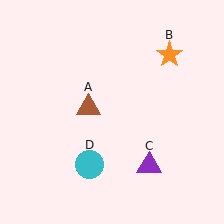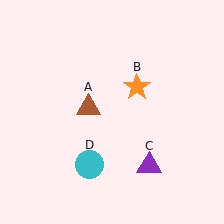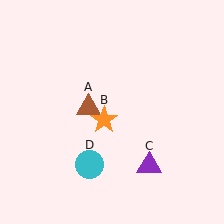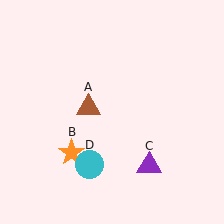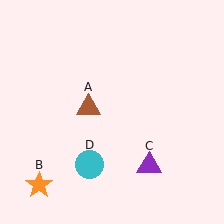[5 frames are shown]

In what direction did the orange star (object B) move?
The orange star (object B) moved down and to the left.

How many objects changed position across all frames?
1 object changed position: orange star (object B).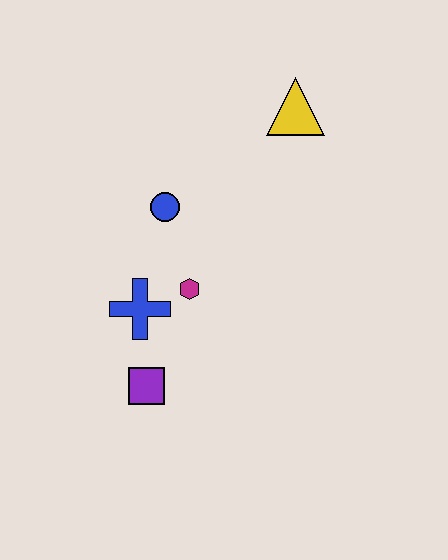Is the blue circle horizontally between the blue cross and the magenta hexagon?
Yes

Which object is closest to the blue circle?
The magenta hexagon is closest to the blue circle.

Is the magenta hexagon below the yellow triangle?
Yes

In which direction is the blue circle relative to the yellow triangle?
The blue circle is to the left of the yellow triangle.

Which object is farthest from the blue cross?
The yellow triangle is farthest from the blue cross.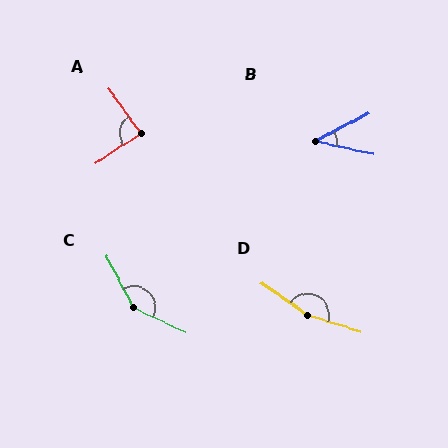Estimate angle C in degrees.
Approximately 143 degrees.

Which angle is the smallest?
B, at approximately 40 degrees.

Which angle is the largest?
D, at approximately 163 degrees.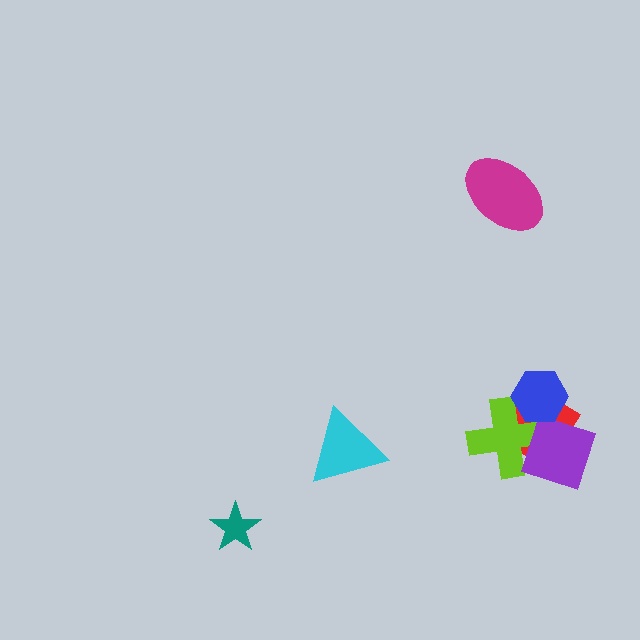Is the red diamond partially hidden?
Yes, it is partially covered by another shape.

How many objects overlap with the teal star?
0 objects overlap with the teal star.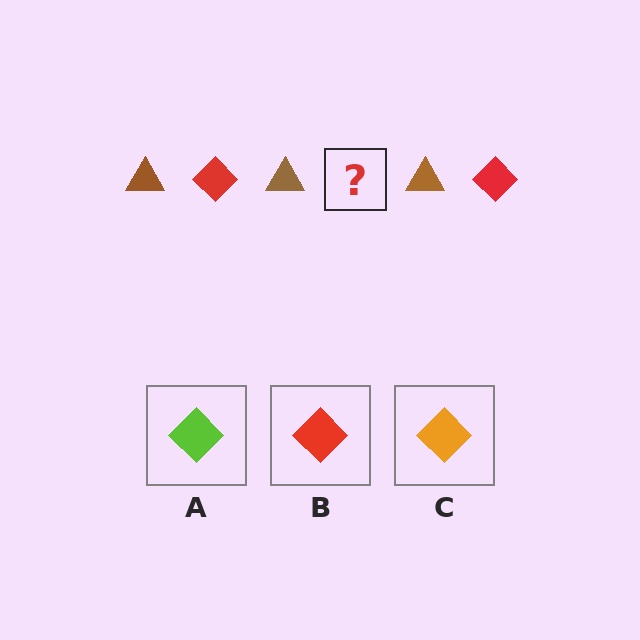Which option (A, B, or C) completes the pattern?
B.